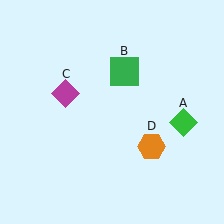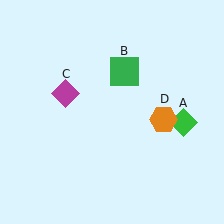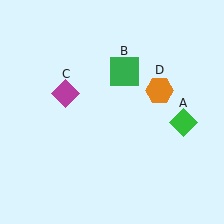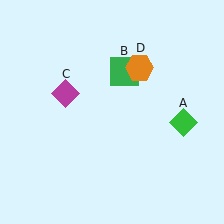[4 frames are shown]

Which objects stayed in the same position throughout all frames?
Green diamond (object A) and green square (object B) and magenta diamond (object C) remained stationary.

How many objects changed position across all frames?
1 object changed position: orange hexagon (object D).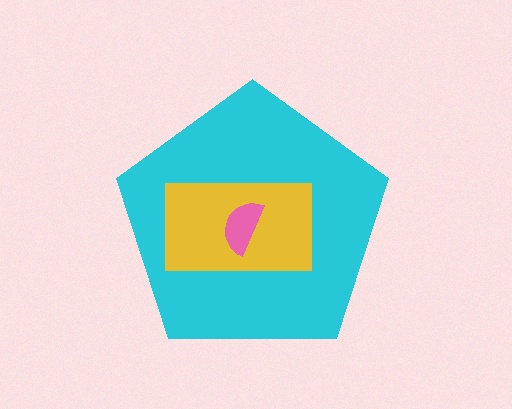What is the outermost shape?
The cyan pentagon.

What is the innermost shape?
The pink semicircle.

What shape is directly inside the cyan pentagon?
The yellow rectangle.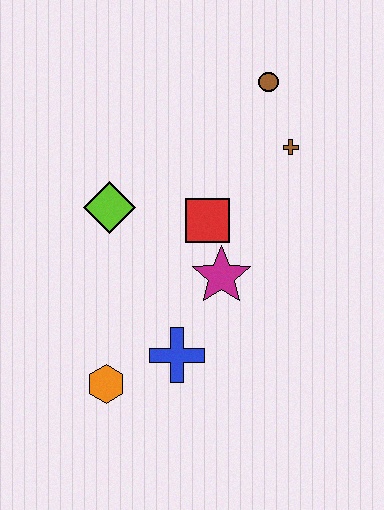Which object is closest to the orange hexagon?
The blue cross is closest to the orange hexagon.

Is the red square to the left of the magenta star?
Yes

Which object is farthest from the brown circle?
The orange hexagon is farthest from the brown circle.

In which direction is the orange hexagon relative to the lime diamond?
The orange hexagon is below the lime diamond.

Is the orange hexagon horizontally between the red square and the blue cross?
No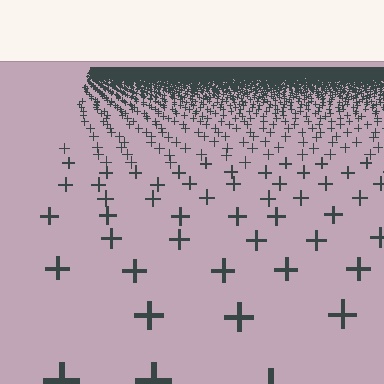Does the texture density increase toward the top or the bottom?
Density increases toward the top.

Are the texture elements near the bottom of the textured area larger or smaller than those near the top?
Larger. Near the bottom, elements are closer to the viewer and appear at a bigger on-screen size.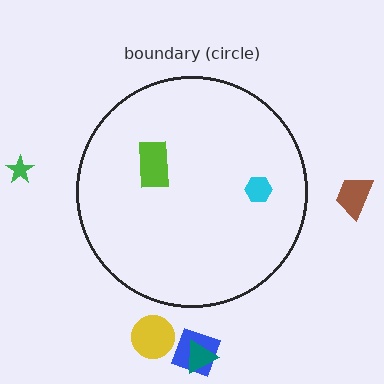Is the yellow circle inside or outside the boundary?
Outside.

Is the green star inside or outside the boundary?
Outside.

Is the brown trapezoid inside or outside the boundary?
Outside.